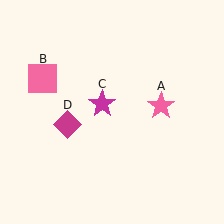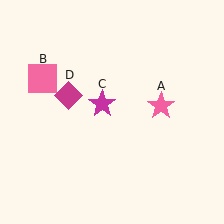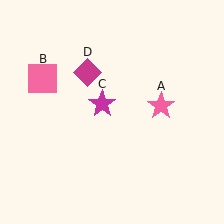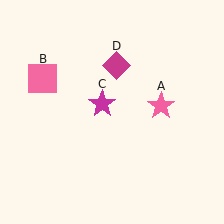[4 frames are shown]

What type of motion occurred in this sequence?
The magenta diamond (object D) rotated clockwise around the center of the scene.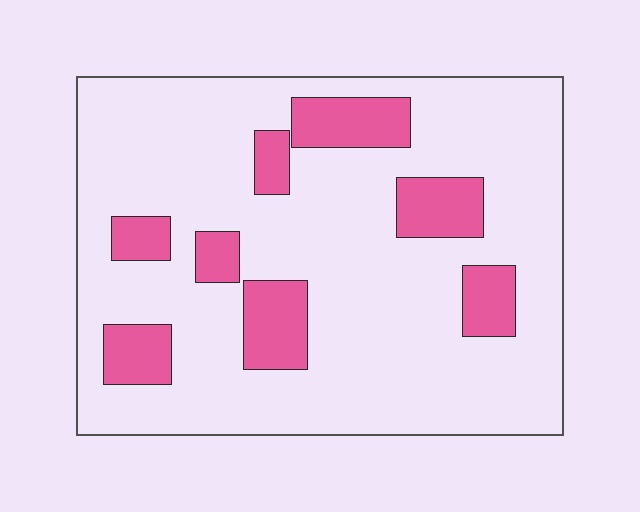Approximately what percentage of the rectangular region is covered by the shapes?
Approximately 20%.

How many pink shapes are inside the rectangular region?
8.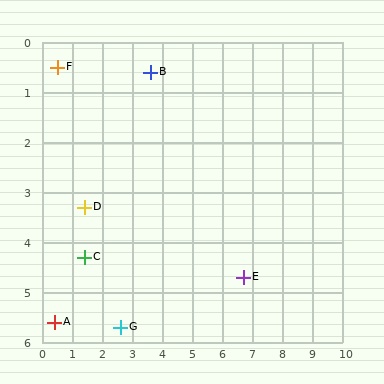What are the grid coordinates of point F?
Point F is at approximately (0.5, 0.5).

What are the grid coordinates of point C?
Point C is at approximately (1.4, 4.3).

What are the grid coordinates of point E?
Point E is at approximately (6.7, 4.7).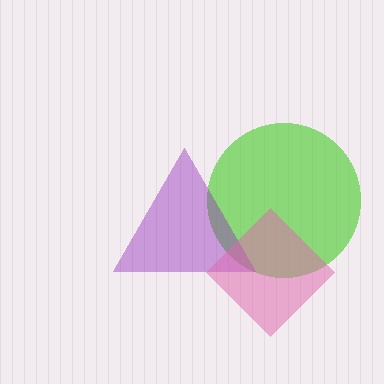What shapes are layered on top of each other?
The layered shapes are: a lime circle, a purple triangle, a pink diamond.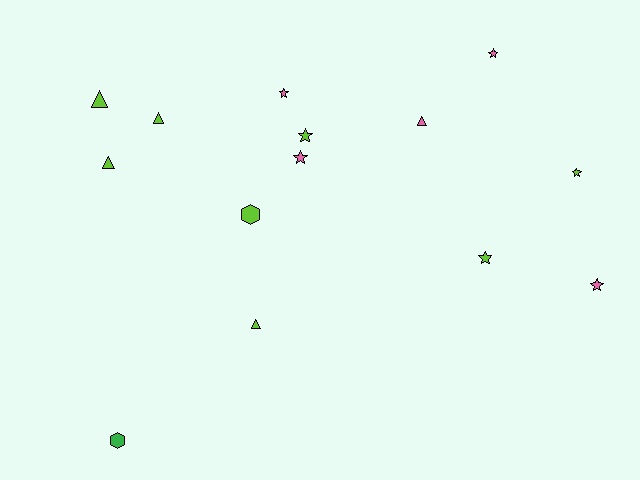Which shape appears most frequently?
Star, with 7 objects.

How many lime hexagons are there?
There is 1 lime hexagon.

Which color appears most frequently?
Lime, with 8 objects.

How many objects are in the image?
There are 14 objects.